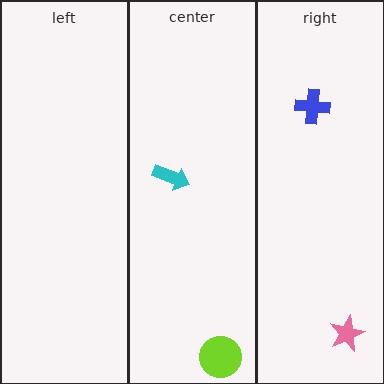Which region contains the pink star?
The right region.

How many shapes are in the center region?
2.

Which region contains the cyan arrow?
The center region.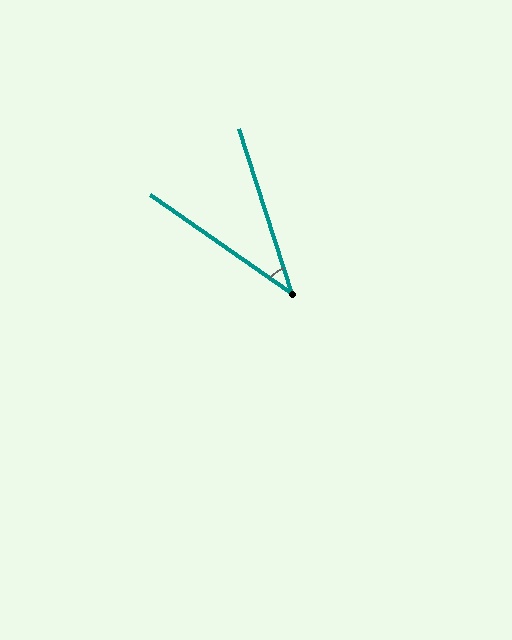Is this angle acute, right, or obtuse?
It is acute.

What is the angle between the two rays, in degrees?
Approximately 37 degrees.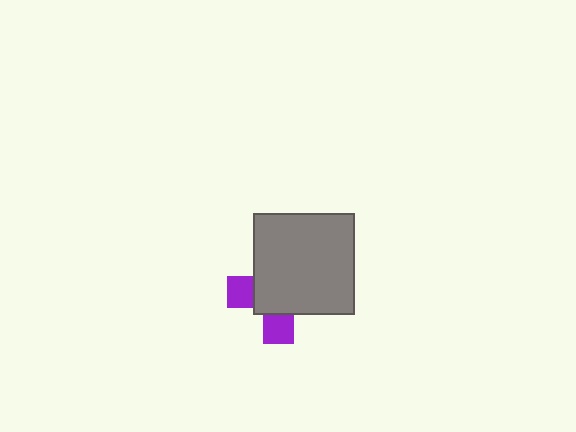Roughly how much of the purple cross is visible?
A small part of it is visible (roughly 31%).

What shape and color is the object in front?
The object in front is a gray square.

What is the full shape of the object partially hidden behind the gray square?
The partially hidden object is a purple cross.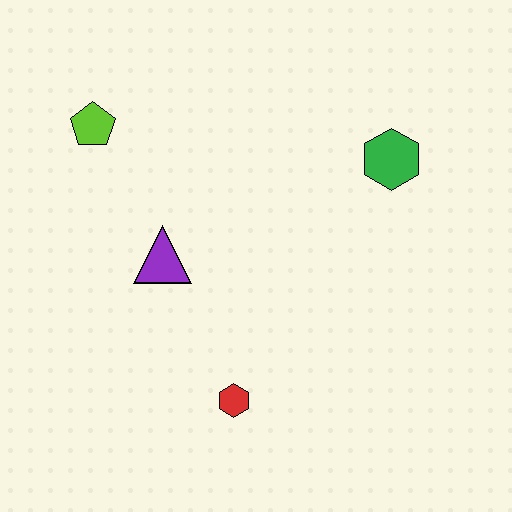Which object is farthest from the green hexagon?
The lime pentagon is farthest from the green hexagon.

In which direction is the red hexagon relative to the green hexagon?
The red hexagon is below the green hexagon.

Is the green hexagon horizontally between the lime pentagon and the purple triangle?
No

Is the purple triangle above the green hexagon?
No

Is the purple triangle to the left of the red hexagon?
Yes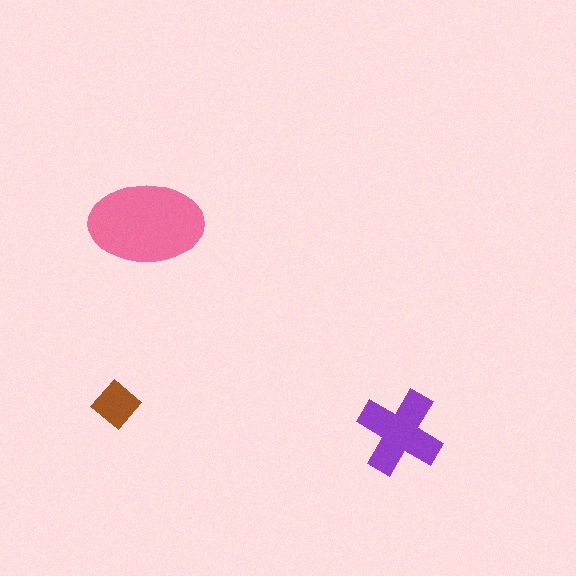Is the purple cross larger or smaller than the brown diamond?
Larger.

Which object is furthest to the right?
The purple cross is rightmost.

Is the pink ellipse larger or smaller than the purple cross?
Larger.